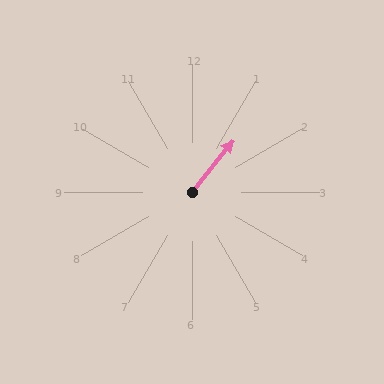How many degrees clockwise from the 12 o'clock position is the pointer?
Approximately 39 degrees.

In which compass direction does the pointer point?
Northeast.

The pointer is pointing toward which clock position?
Roughly 1 o'clock.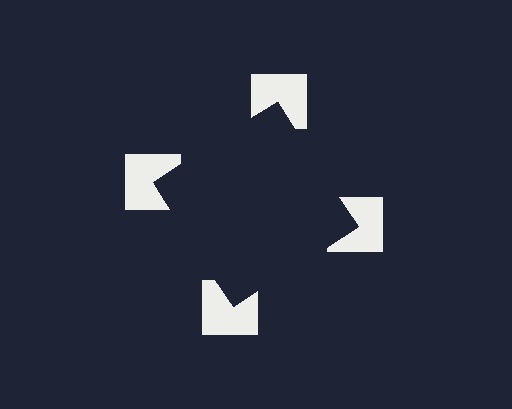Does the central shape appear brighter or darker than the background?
It typically appears slightly darker than the background, even though no actual brightness change is drawn.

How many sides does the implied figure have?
4 sides.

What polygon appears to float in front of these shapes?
An illusory square — its edges are inferred from the aligned wedge cuts in the notched squares, not physically drawn.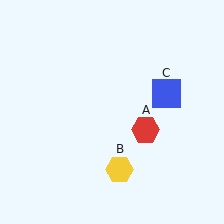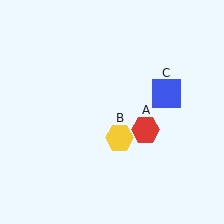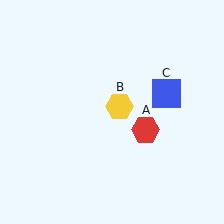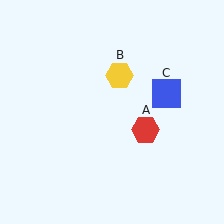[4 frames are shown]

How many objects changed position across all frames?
1 object changed position: yellow hexagon (object B).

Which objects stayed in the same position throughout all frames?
Red hexagon (object A) and blue square (object C) remained stationary.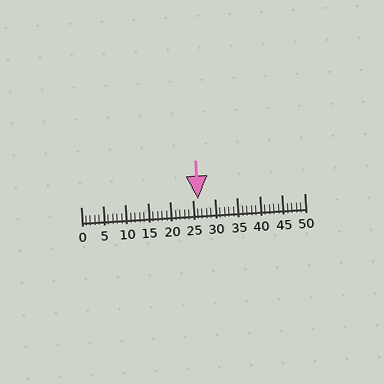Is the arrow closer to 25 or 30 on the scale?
The arrow is closer to 25.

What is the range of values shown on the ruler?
The ruler shows values from 0 to 50.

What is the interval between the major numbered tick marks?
The major tick marks are spaced 5 units apart.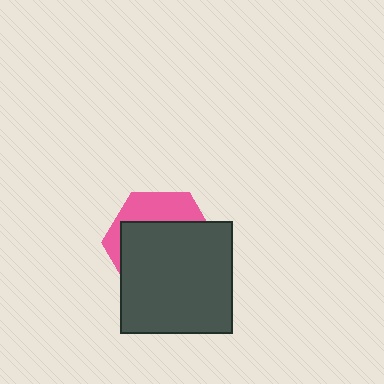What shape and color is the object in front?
The object in front is a dark gray square.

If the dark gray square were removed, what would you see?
You would see the complete pink hexagon.